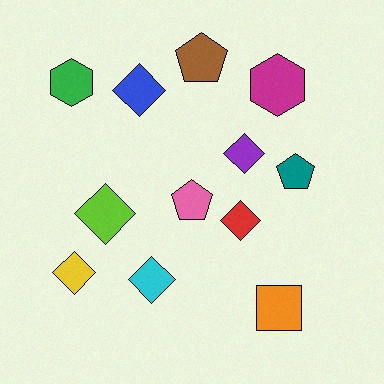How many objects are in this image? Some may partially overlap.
There are 12 objects.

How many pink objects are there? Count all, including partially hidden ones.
There is 1 pink object.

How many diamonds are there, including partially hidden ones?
There are 6 diamonds.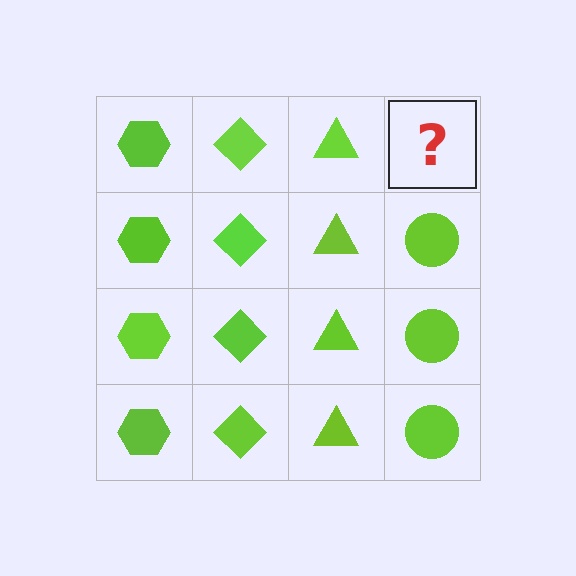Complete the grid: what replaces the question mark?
The question mark should be replaced with a lime circle.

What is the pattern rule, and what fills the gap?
The rule is that each column has a consistent shape. The gap should be filled with a lime circle.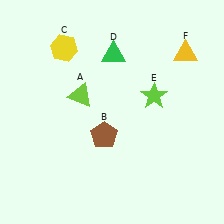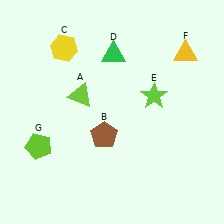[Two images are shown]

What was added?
A lime pentagon (G) was added in Image 2.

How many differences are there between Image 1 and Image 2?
There is 1 difference between the two images.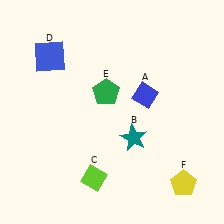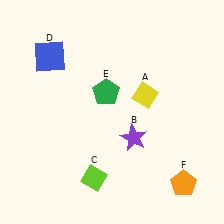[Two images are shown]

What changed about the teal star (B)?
In Image 1, B is teal. In Image 2, it changed to purple.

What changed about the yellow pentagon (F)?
In Image 1, F is yellow. In Image 2, it changed to orange.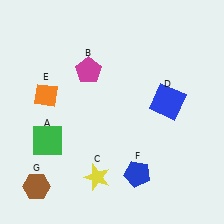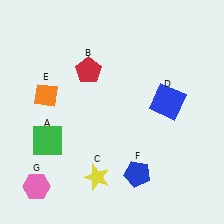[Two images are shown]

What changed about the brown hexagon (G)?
In Image 1, G is brown. In Image 2, it changed to pink.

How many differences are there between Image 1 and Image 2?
There are 2 differences between the two images.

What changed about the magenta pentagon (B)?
In Image 1, B is magenta. In Image 2, it changed to red.